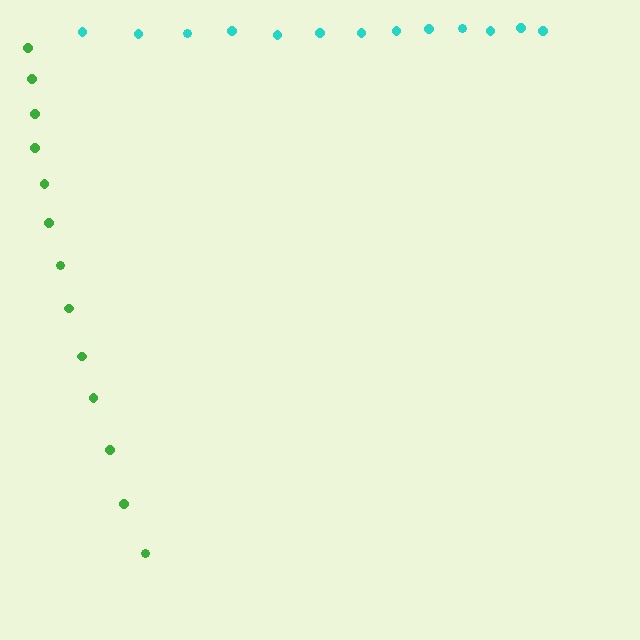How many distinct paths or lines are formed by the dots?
There are 2 distinct paths.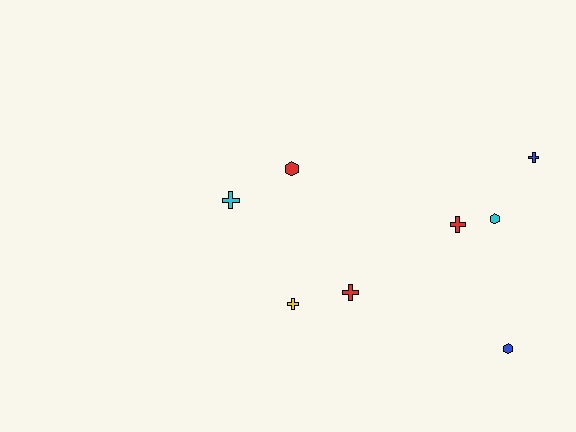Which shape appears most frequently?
Cross, with 5 objects.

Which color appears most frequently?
Red, with 3 objects.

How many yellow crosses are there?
There is 1 yellow cross.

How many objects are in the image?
There are 8 objects.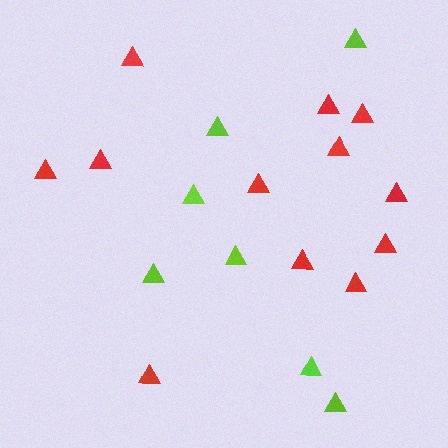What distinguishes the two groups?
There are 2 groups: one group of lime triangles (7) and one group of red triangles (12).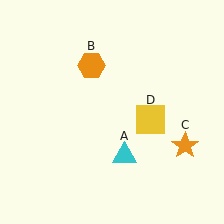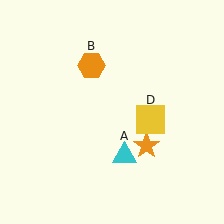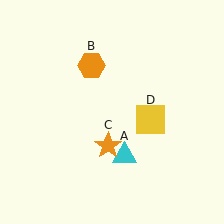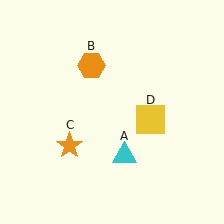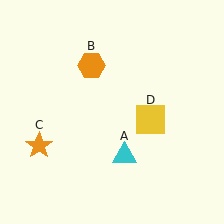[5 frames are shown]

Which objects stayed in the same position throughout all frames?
Cyan triangle (object A) and orange hexagon (object B) and yellow square (object D) remained stationary.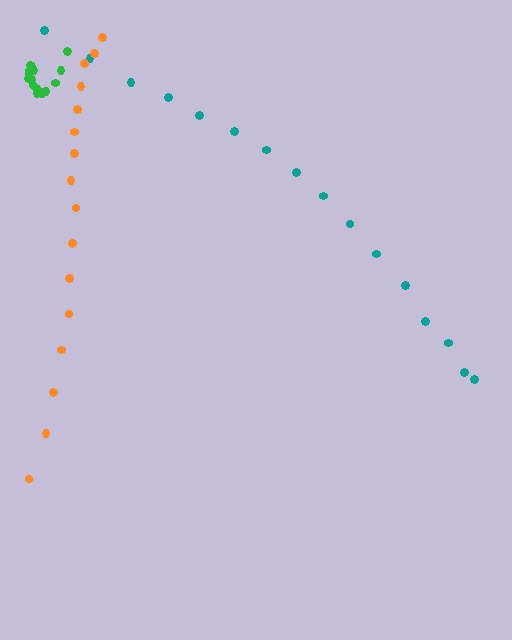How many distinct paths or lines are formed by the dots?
There are 3 distinct paths.